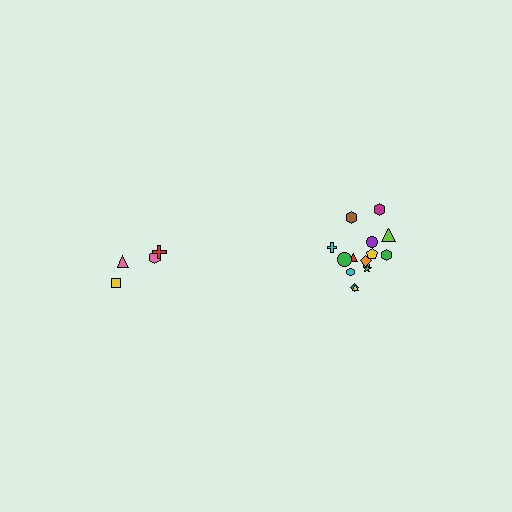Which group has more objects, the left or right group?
The right group.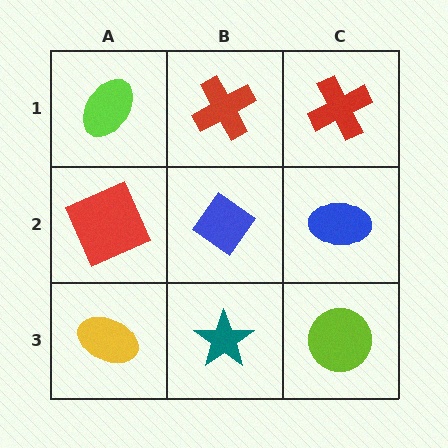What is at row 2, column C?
A blue ellipse.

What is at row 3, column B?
A teal star.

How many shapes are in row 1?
3 shapes.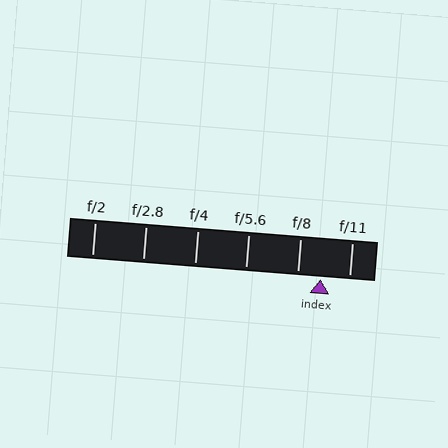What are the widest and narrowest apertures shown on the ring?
The widest aperture shown is f/2 and the narrowest is f/11.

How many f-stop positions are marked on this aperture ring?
There are 6 f-stop positions marked.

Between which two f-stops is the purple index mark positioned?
The index mark is between f/8 and f/11.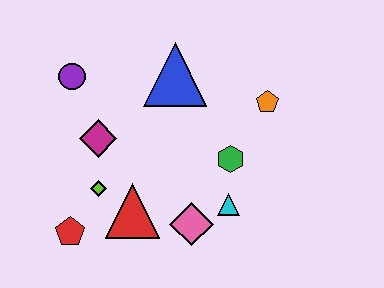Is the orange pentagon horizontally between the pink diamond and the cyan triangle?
No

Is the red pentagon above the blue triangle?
No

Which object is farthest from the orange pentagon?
The red pentagon is farthest from the orange pentagon.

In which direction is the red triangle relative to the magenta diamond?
The red triangle is below the magenta diamond.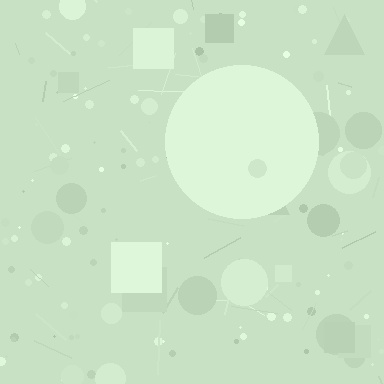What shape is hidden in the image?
A circle is hidden in the image.